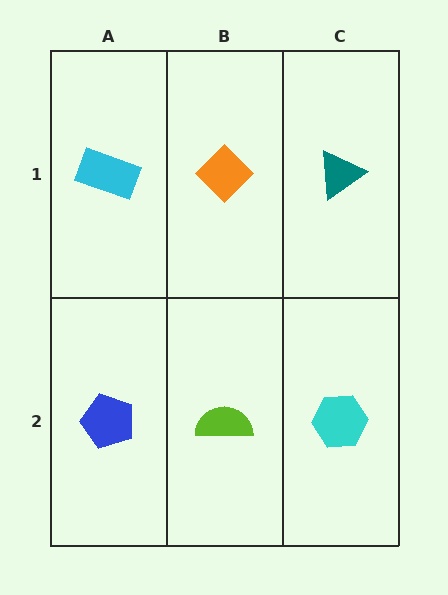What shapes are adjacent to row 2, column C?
A teal triangle (row 1, column C), a lime semicircle (row 2, column B).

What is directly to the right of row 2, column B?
A cyan hexagon.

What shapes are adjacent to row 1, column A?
A blue pentagon (row 2, column A), an orange diamond (row 1, column B).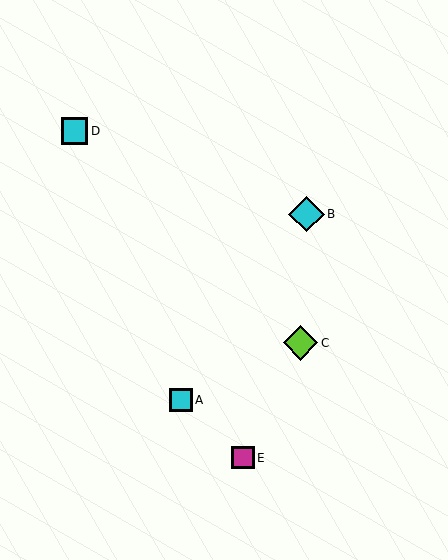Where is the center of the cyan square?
The center of the cyan square is at (74, 131).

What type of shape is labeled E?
Shape E is a magenta square.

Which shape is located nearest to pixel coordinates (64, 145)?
The cyan square (labeled D) at (74, 131) is nearest to that location.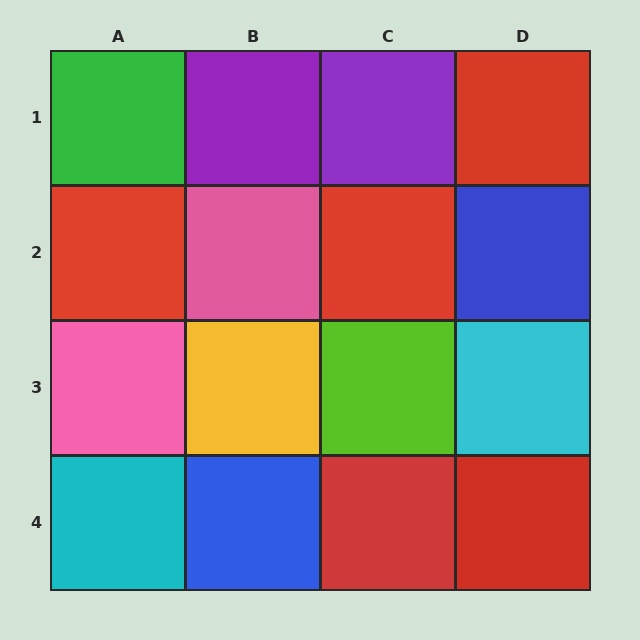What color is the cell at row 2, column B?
Pink.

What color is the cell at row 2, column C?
Red.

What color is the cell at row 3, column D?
Cyan.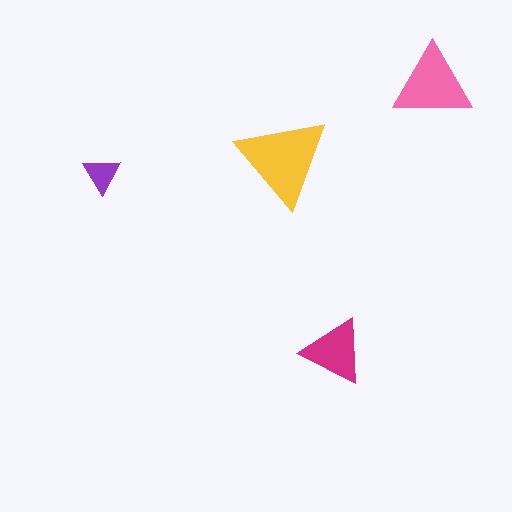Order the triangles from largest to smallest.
the yellow one, the pink one, the magenta one, the purple one.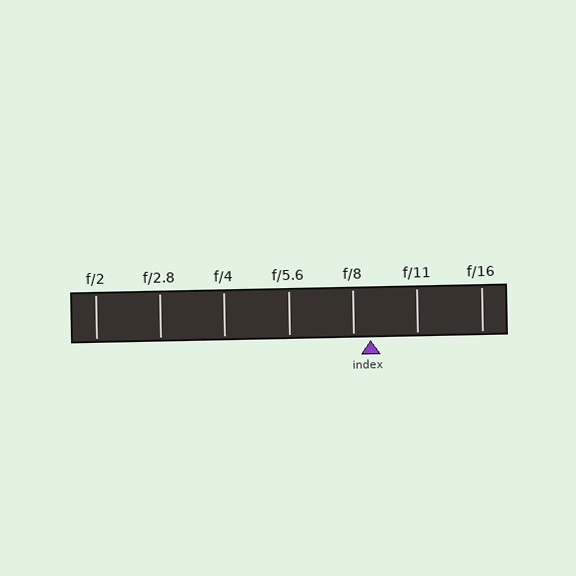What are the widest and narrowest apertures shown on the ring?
The widest aperture shown is f/2 and the narrowest is f/16.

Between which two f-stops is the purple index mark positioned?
The index mark is between f/8 and f/11.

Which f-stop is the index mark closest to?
The index mark is closest to f/8.